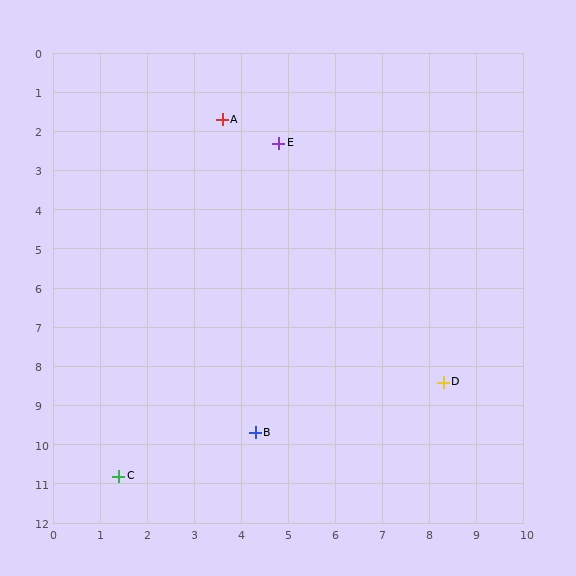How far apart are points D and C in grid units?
Points D and C are about 7.3 grid units apart.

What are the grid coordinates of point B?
Point B is at approximately (4.3, 9.7).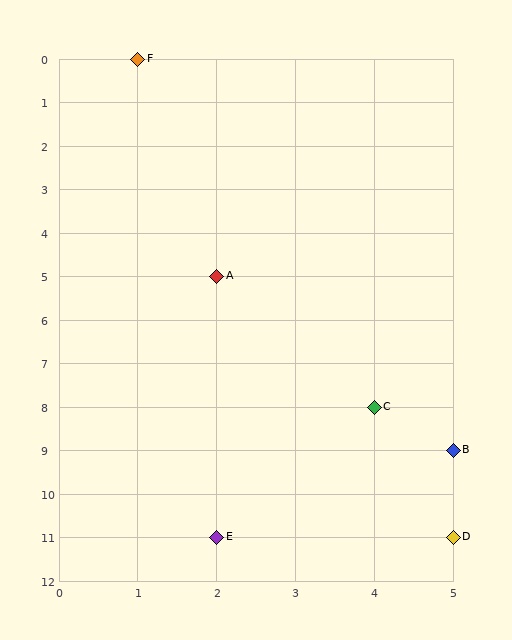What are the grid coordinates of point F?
Point F is at grid coordinates (1, 0).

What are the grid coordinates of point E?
Point E is at grid coordinates (2, 11).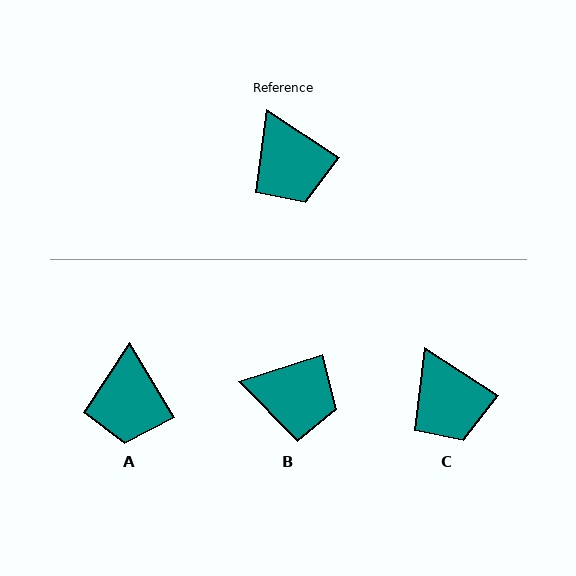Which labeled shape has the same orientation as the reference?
C.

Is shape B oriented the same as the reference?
No, it is off by about 51 degrees.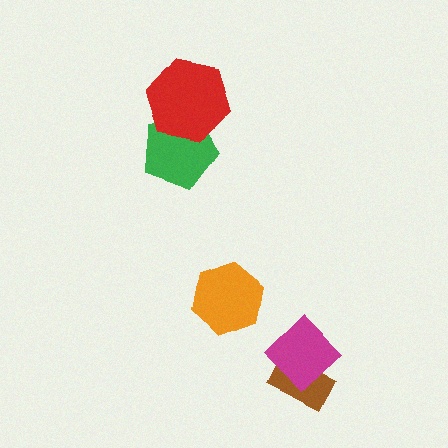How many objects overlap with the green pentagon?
1 object overlaps with the green pentagon.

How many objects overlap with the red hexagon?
1 object overlaps with the red hexagon.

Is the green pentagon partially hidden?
Yes, it is partially covered by another shape.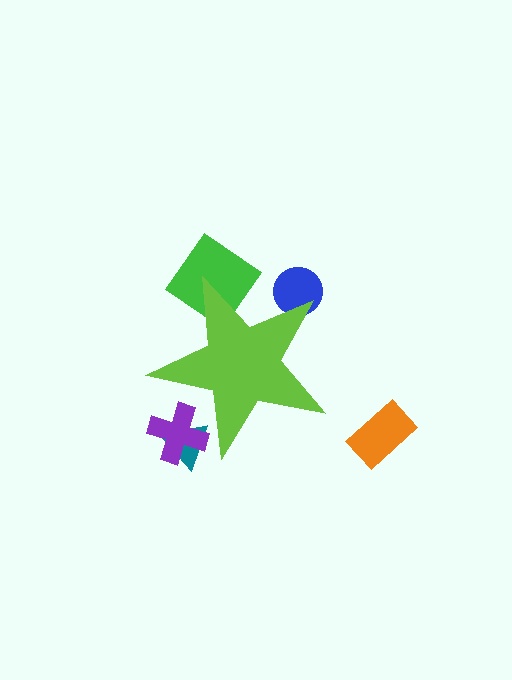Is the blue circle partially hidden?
Yes, the blue circle is partially hidden behind the lime star.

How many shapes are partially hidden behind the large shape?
4 shapes are partially hidden.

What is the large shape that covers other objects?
A lime star.